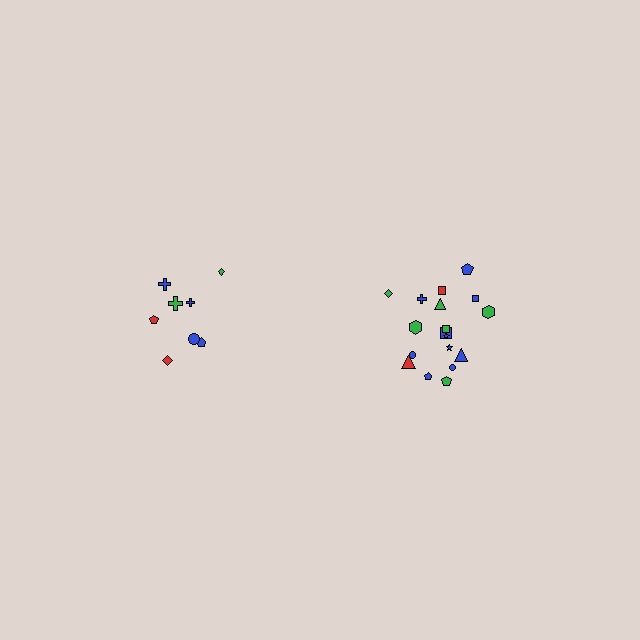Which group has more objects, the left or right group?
The right group.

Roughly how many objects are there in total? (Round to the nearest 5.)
Roughly 25 objects in total.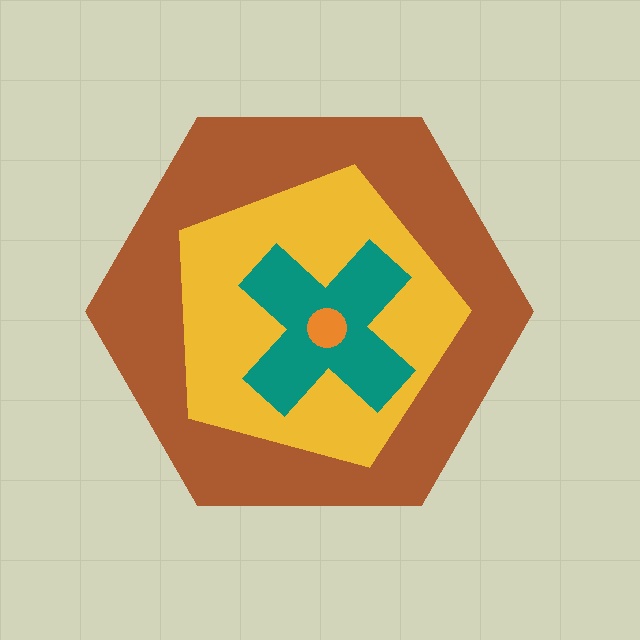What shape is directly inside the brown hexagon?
The yellow pentagon.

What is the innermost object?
The orange circle.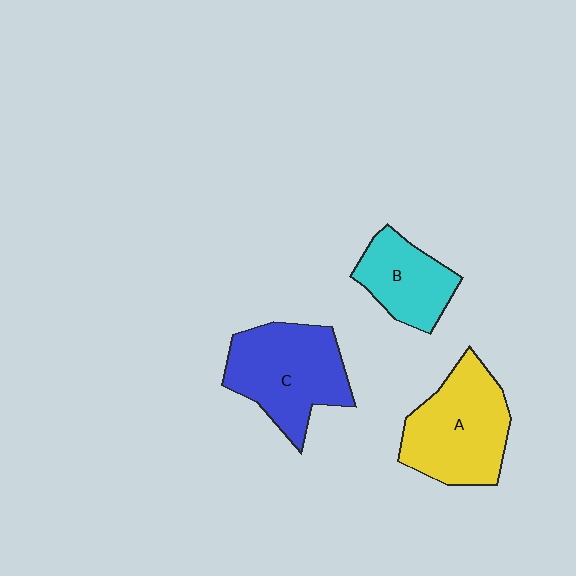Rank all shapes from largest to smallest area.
From largest to smallest: A (yellow), C (blue), B (cyan).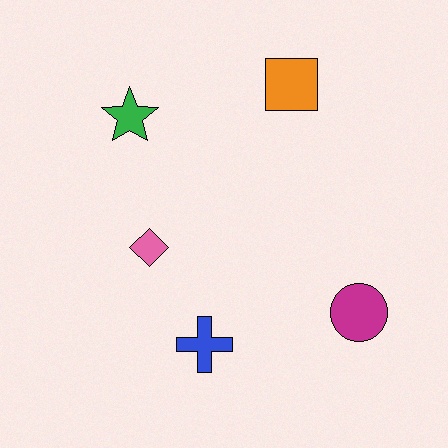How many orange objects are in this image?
There is 1 orange object.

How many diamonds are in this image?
There is 1 diamond.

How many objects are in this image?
There are 5 objects.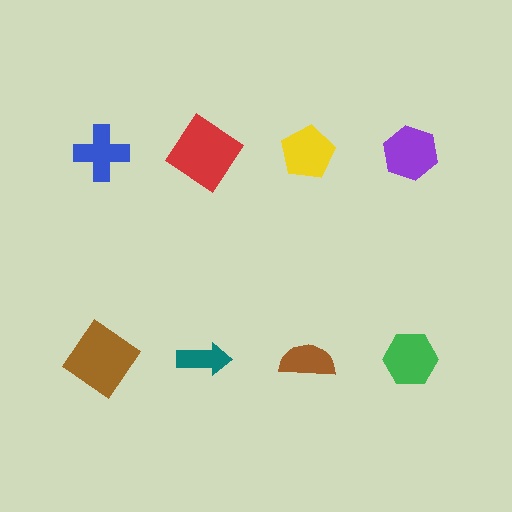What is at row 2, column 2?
A teal arrow.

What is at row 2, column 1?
A brown diamond.